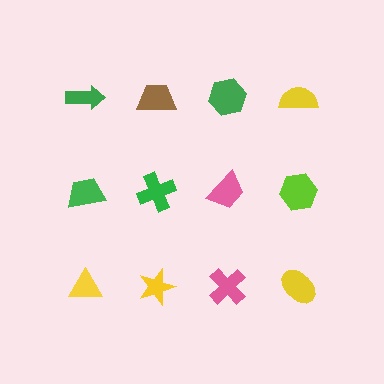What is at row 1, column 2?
A brown trapezoid.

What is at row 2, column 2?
A green cross.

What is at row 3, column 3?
A pink cross.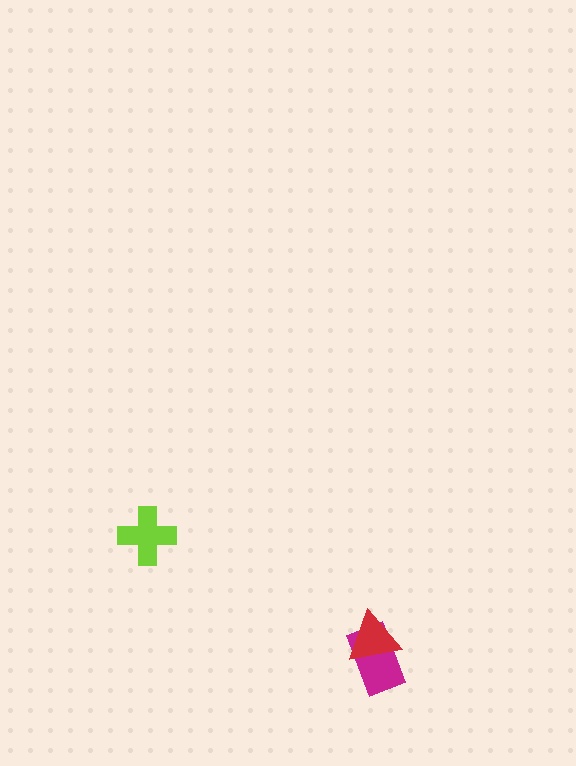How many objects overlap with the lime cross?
0 objects overlap with the lime cross.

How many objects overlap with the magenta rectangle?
1 object overlaps with the magenta rectangle.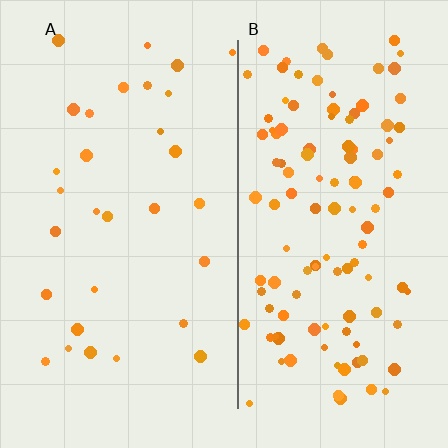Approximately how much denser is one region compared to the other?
Approximately 3.8× — region B over region A.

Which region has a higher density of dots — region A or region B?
B (the right).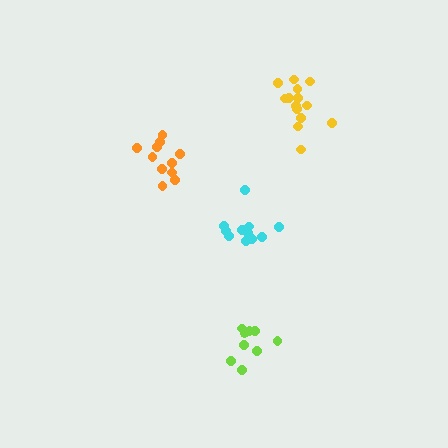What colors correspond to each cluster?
The clusters are colored: lime, cyan, orange, yellow.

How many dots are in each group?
Group 1: 9 dots, Group 2: 12 dots, Group 3: 11 dots, Group 4: 14 dots (46 total).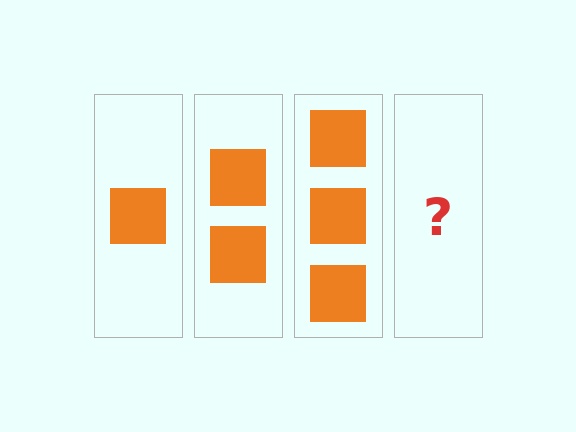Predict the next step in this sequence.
The next step is 4 squares.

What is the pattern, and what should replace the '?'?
The pattern is that each step adds one more square. The '?' should be 4 squares.